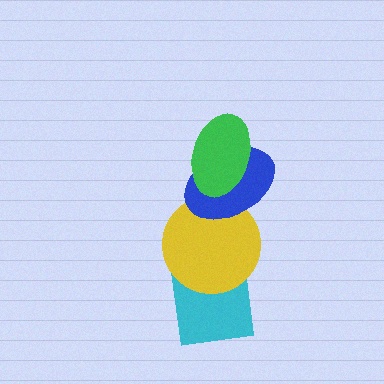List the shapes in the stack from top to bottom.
From top to bottom: the green ellipse, the blue ellipse, the yellow circle, the cyan square.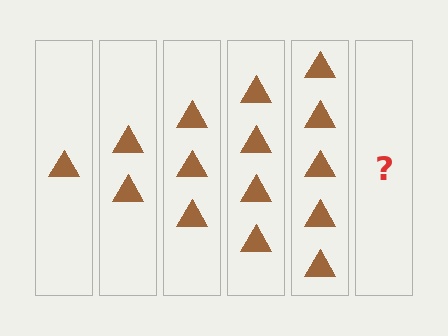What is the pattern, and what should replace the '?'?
The pattern is that each step adds one more triangle. The '?' should be 6 triangles.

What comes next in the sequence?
The next element should be 6 triangles.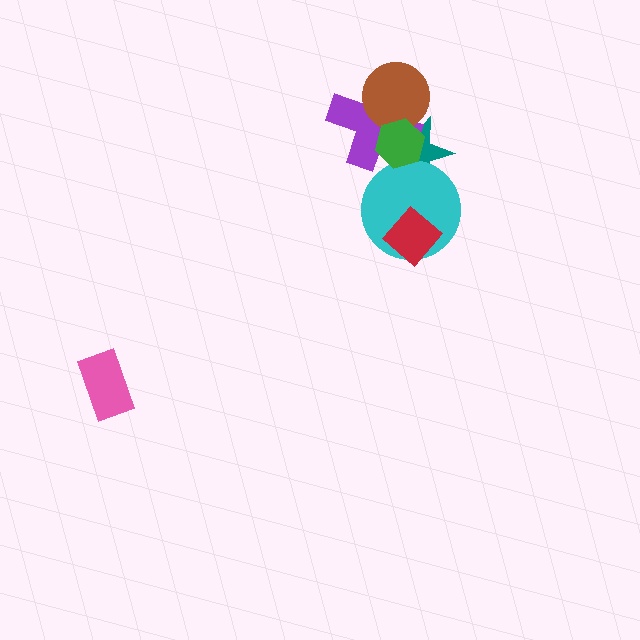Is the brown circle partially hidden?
Yes, it is partially covered by another shape.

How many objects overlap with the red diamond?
1 object overlaps with the red diamond.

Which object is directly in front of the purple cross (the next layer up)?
The brown circle is directly in front of the purple cross.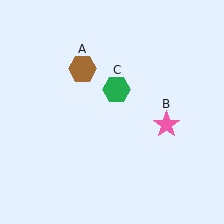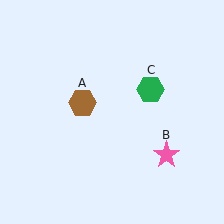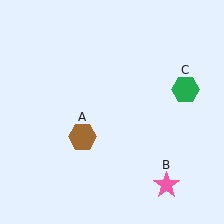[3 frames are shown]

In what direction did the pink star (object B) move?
The pink star (object B) moved down.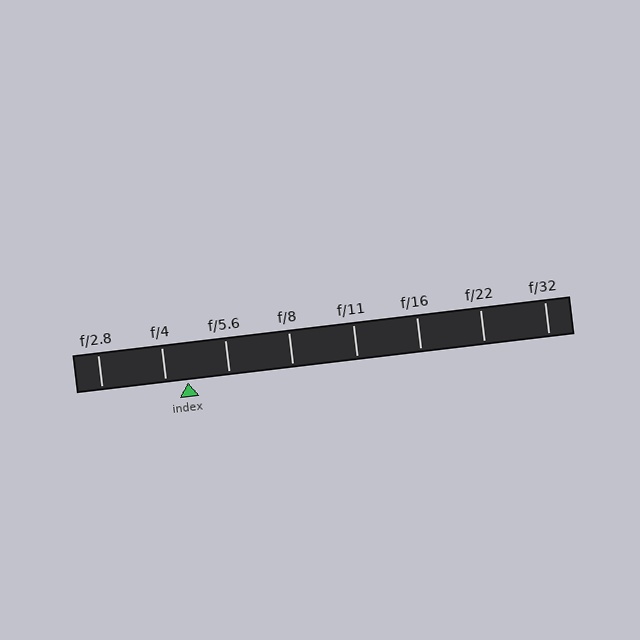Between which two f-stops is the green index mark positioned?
The index mark is between f/4 and f/5.6.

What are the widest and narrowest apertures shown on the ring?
The widest aperture shown is f/2.8 and the narrowest is f/32.